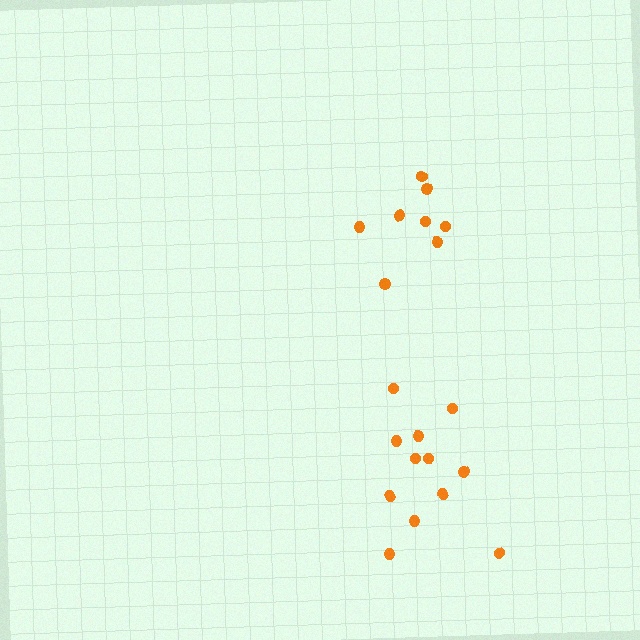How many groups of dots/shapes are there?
There are 2 groups.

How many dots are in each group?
Group 1: 8 dots, Group 2: 12 dots (20 total).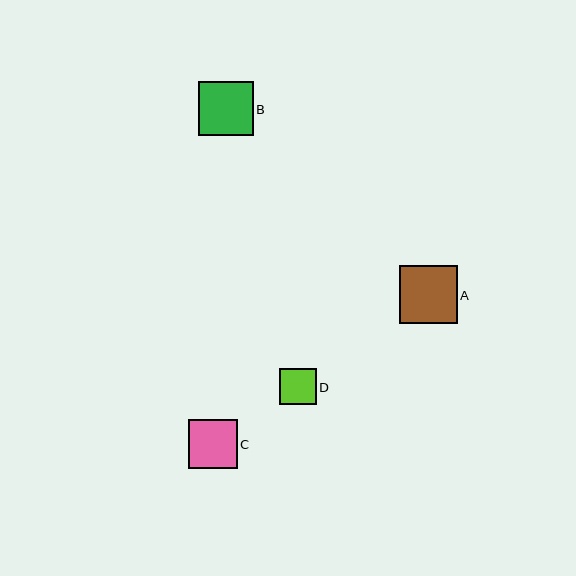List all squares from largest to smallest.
From largest to smallest: A, B, C, D.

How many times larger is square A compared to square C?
Square A is approximately 1.2 times the size of square C.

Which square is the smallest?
Square D is the smallest with a size of approximately 37 pixels.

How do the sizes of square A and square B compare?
Square A and square B are approximately the same size.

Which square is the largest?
Square A is the largest with a size of approximately 57 pixels.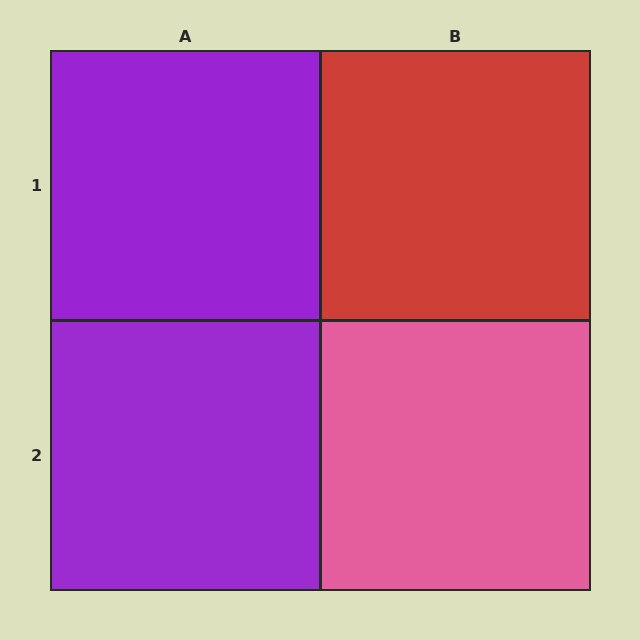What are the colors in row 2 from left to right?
Purple, pink.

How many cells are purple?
2 cells are purple.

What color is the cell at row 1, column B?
Red.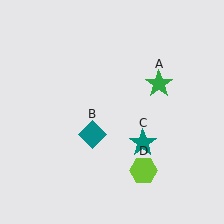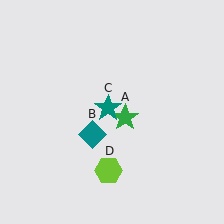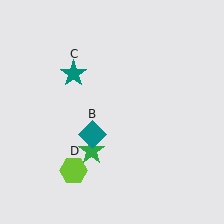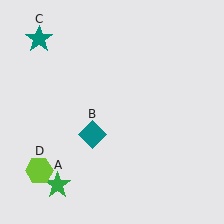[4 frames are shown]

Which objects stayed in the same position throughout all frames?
Teal diamond (object B) remained stationary.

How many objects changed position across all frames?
3 objects changed position: green star (object A), teal star (object C), lime hexagon (object D).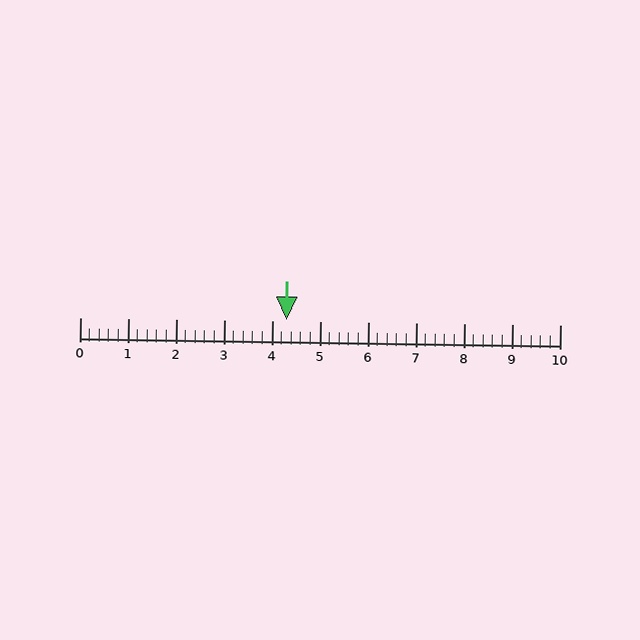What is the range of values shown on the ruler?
The ruler shows values from 0 to 10.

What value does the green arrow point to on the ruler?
The green arrow points to approximately 4.3.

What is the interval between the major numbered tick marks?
The major tick marks are spaced 1 units apart.